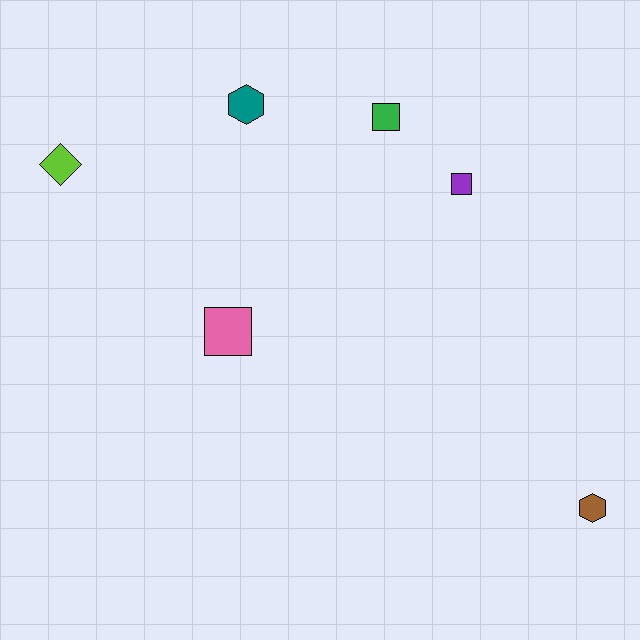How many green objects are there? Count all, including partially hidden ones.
There is 1 green object.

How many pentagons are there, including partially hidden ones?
There are no pentagons.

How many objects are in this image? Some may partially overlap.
There are 6 objects.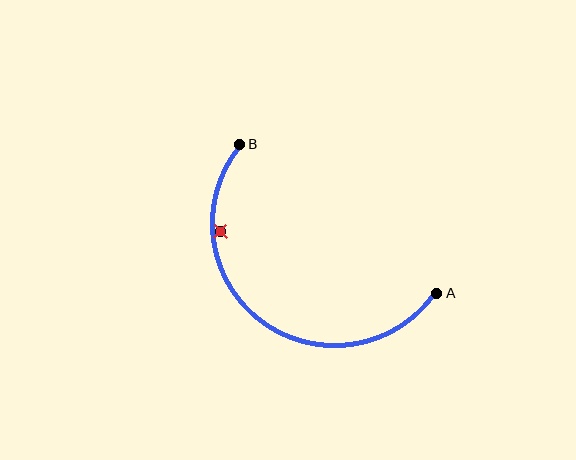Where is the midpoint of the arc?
The arc midpoint is the point on the curve farthest from the straight line joining A and B. It sits below and to the left of that line.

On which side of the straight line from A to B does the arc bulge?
The arc bulges below and to the left of the straight line connecting A and B.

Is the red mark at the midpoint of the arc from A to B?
No — the red mark does not lie on the arc at all. It sits slightly inside the curve.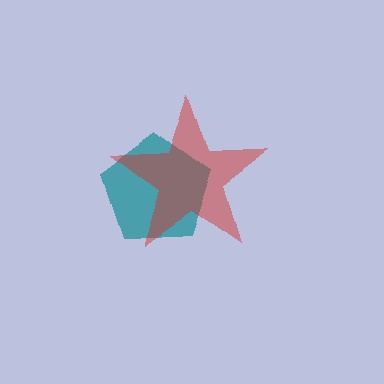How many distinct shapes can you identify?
There are 2 distinct shapes: a teal pentagon, a red star.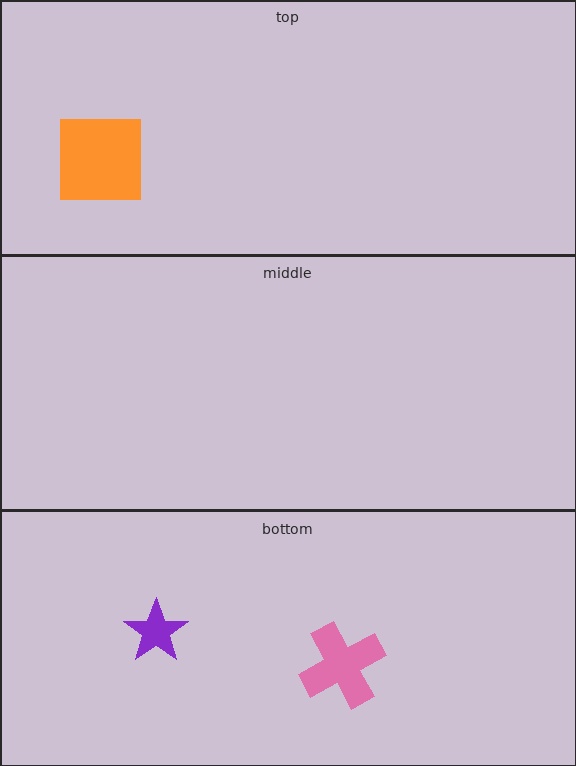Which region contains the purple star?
The bottom region.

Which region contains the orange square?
The top region.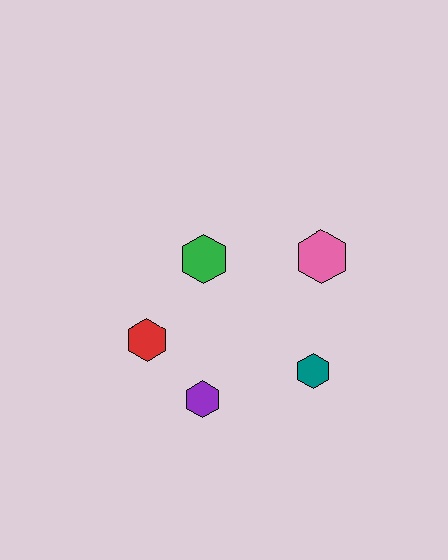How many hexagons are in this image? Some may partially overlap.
There are 5 hexagons.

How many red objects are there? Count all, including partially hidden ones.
There is 1 red object.